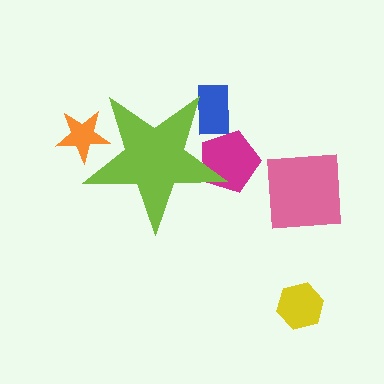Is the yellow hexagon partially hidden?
No, the yellow hexagon is fully visible.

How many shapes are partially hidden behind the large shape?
3 shapes are partially hidden.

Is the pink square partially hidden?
No, the pink square is fully visible.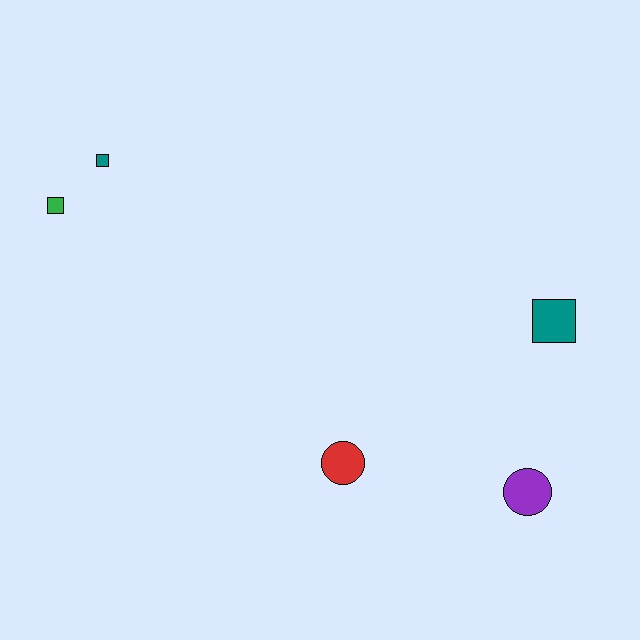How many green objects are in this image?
There is 1 green object.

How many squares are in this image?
There are 3 squares.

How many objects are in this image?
There are 5 objects.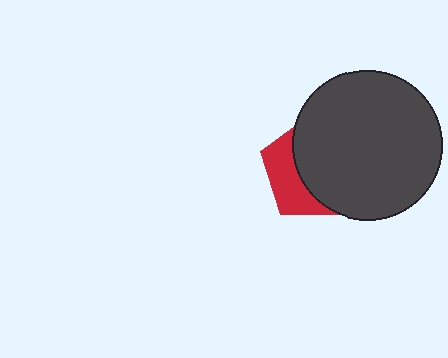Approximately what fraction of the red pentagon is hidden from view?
Roughly 64% of the red pentagon is hidden behind the dark gray circle.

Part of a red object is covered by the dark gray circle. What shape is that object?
It is a pentagon.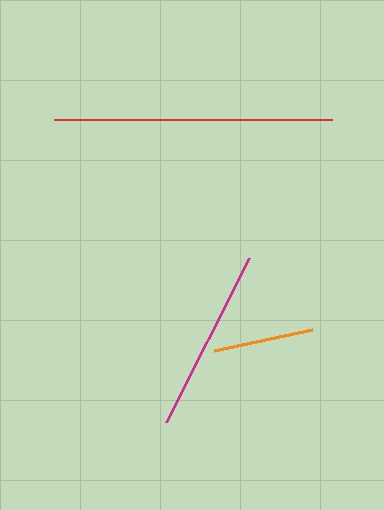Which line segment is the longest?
The red line is the longest at approximately 278 pixels.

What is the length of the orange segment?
The orange segment is approximately 100 pixels long.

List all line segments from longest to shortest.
From longest to shortest: red, magenta, orange.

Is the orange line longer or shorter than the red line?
The red line is longer than the orange line.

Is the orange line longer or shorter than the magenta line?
The magenta line is longer than the orange line.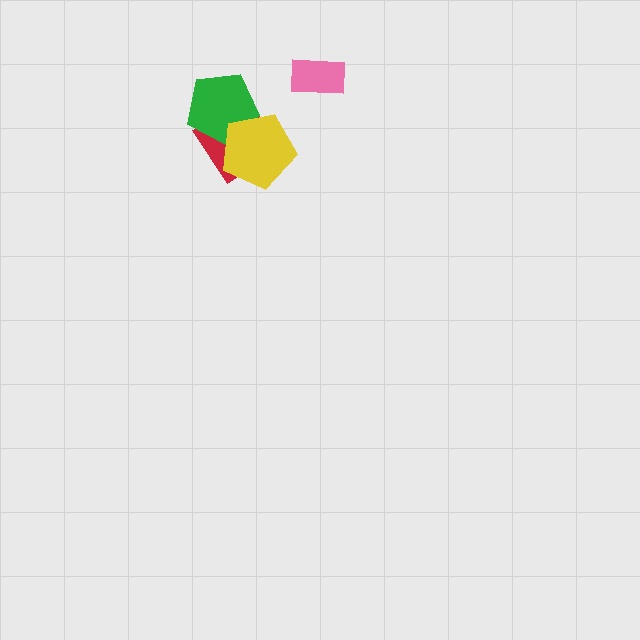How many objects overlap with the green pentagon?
2 objects overlap with the green pentagon.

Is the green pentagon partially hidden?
Yes, it is partially covered by another shape.